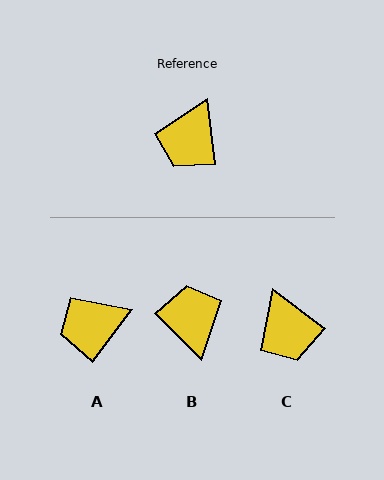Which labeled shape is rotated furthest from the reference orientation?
B, about 142 degrees away.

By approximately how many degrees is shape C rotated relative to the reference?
Approximately 46 degrees counter-clockwise.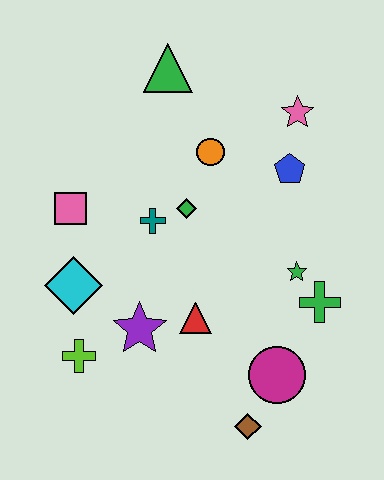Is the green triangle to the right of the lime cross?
Yes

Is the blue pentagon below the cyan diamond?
No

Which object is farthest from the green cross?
The green triangle is farthest from the green cross.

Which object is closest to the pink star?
The blue pentagon is closest to the pink star.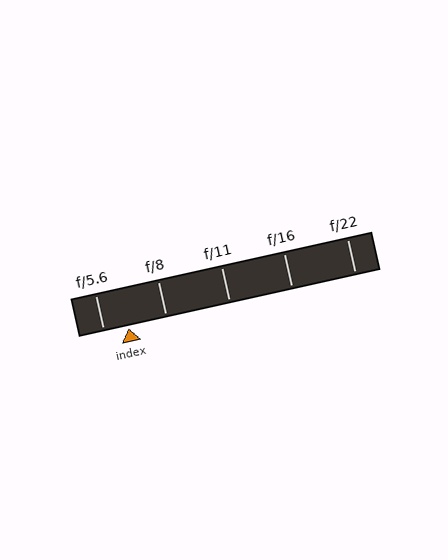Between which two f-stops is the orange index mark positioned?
The index mark is between f/5.6 and f/8.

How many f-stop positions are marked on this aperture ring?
There are 5 f-stop positions marked.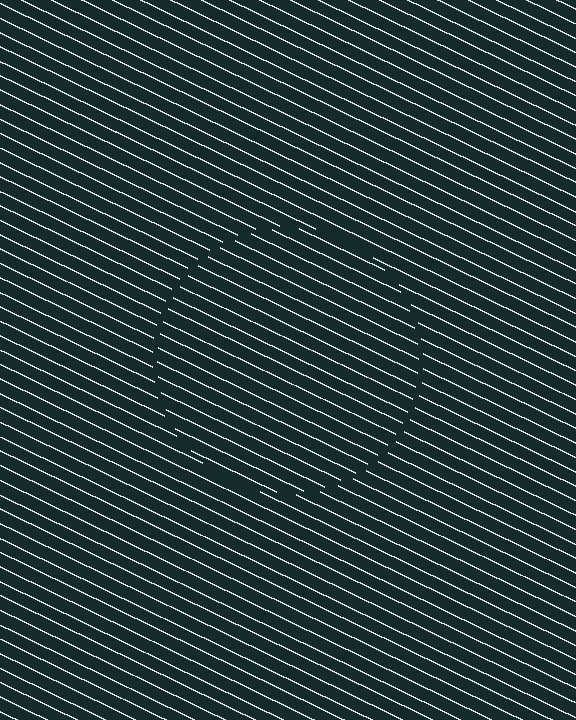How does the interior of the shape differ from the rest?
The interior of the shape contains the same grating, shifted by half a period — the contour is defined by the phase discontinuity where line-ends from the inner and outer gratings abut.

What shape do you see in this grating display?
An illusory circle. The interior of the shape contains the same grating, shifted by half a period — the contour is defined by the phase discontinuity where line-ends from the inner and outer gratings abut.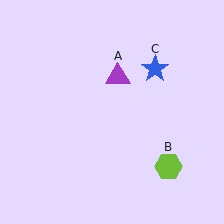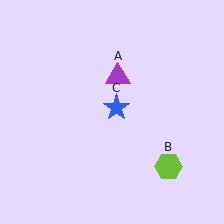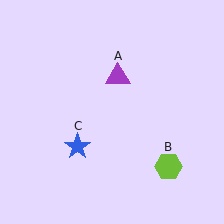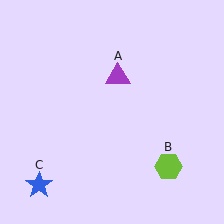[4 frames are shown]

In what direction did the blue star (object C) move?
The blue star (object C) moved down and to the left.